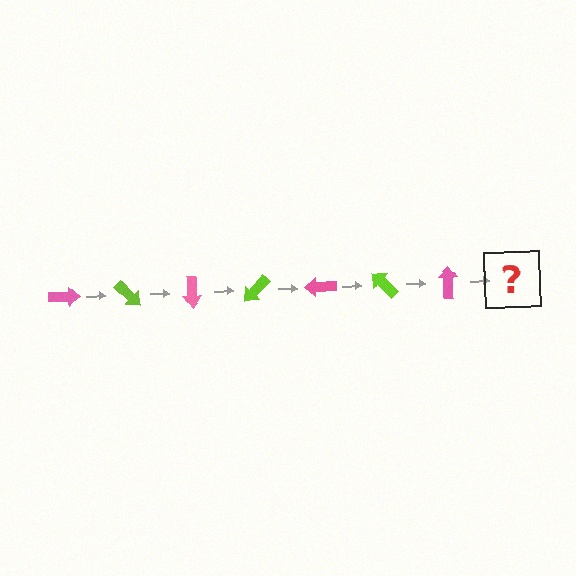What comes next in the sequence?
The next element should be a lime arrow, rotated 315 degrees from the start.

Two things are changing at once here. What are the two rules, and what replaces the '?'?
The two rules are that it rotates 45 degrees each step and the color cycles through pink and lime. The '?' should be a lime arrow, rotated 315 degrees from the start.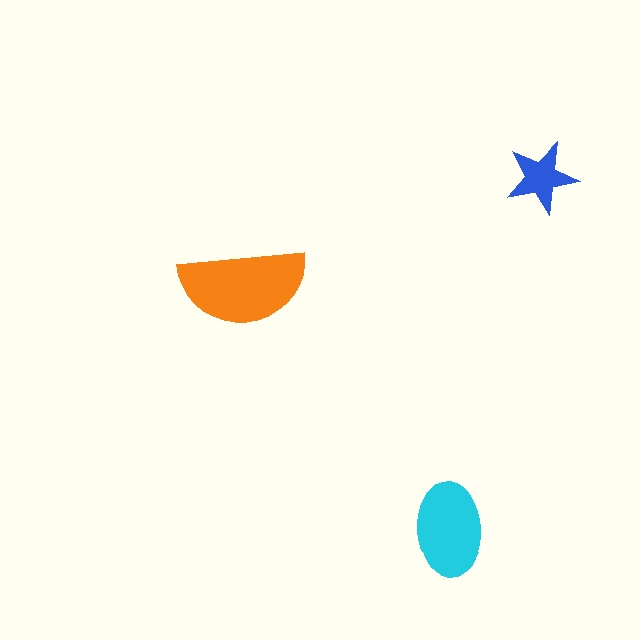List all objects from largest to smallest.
The orange semicircle, the cyan ellipse, the blue star.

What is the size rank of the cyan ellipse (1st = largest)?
2nd.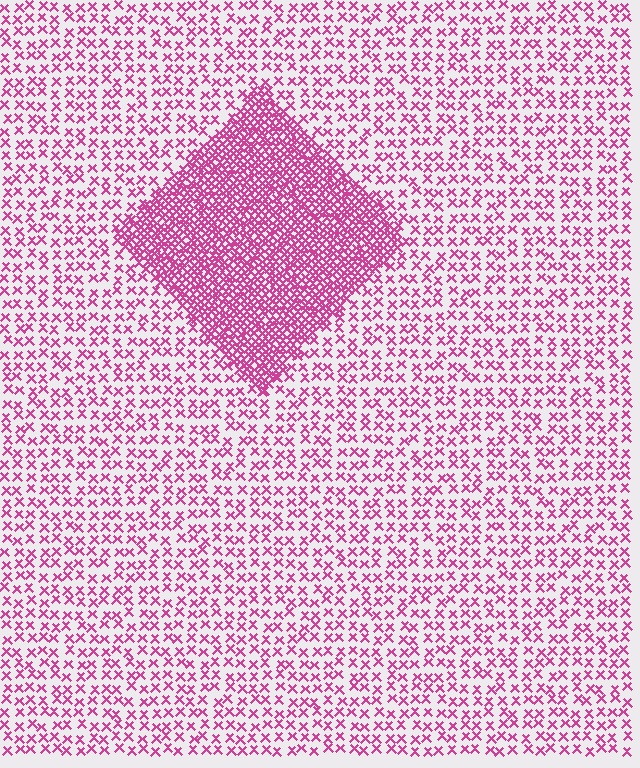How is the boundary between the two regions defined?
The boundary is defined by a change in element density (approximately 3.0x ratio). All elements are the same color, size, and shape.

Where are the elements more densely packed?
The elements are more densely packed inside the diamond boundary.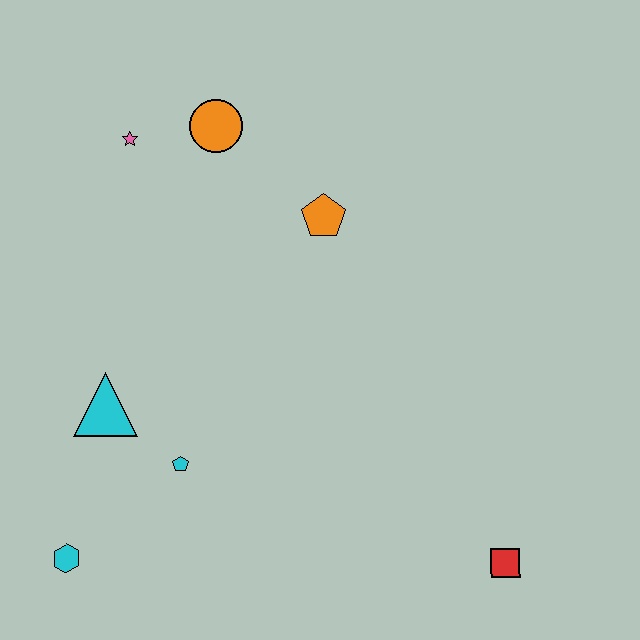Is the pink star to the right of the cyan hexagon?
Yes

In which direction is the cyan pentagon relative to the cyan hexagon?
The cyan pentagon is to the right of the cyan hexagon.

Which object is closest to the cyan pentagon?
The cyan triangle is closest to the cyan pentagon.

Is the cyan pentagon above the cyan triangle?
No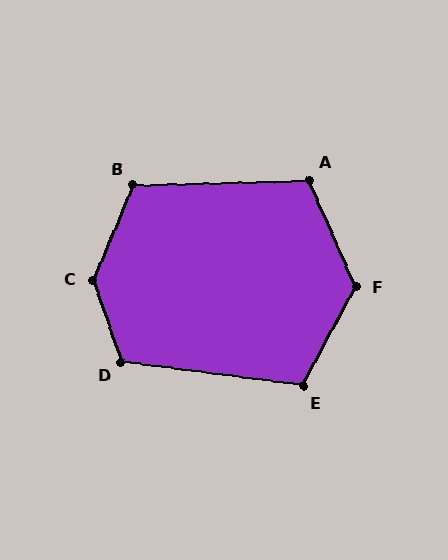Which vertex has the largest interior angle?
C, at approximately 138 degrees.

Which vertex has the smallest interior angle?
E, at approximately 111 degrees.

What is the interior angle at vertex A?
Approximately 112 degrees (obtuse).